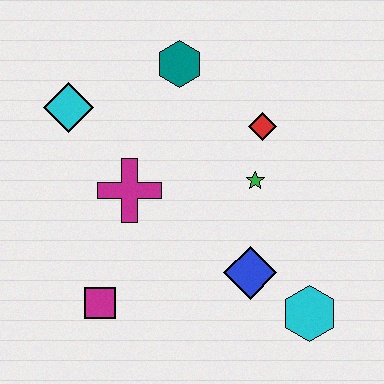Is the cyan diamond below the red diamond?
No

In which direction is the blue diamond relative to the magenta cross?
The blue diamond is to the right of the magenta cross.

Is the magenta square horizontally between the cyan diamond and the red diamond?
Yes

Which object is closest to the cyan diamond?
The magenta cross is closest to the cyan diamond.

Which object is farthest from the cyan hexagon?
The cyan diamond is farthest from the cyan hexagon.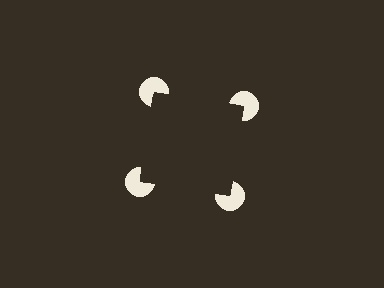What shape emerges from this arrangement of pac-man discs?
An illusory square — its edges are inferred from the aligned wedge cuts in the pac-man discs, not physically drawn.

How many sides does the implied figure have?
4 sides.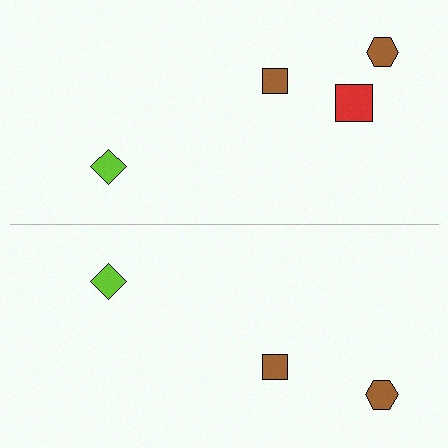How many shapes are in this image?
There are 7 shapes in this image.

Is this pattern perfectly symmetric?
No, the pattern is not perfectly symmetric. A red square is missing from the bottom side.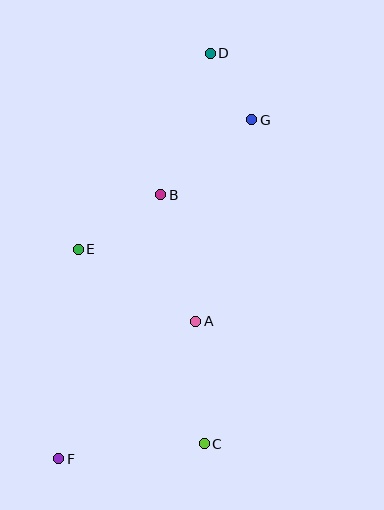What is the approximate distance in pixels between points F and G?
The distance between F and G is approximately 390 pixels.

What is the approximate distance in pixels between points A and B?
The distance between A and B is approximately 131 pixels.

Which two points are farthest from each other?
Points D and F are farthest from each other.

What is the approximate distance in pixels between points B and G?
The distance between B and G is approximately 118 pixels.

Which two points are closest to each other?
Points D and G are closest to each other.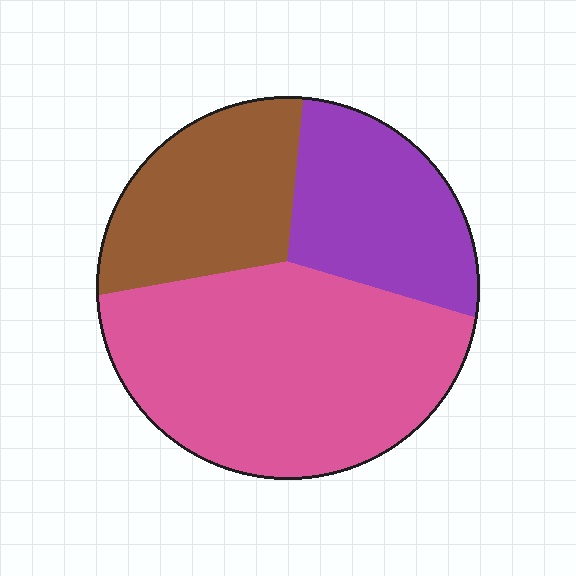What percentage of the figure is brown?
Brown takes up about one quarter (1/4) of the figure.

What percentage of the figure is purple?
Purple covers about 25% of the figure.